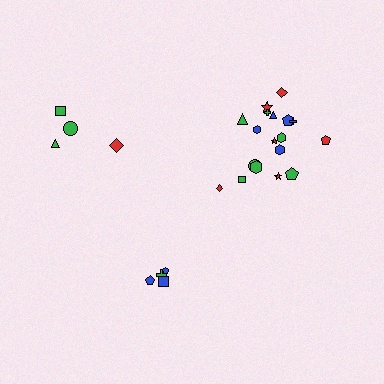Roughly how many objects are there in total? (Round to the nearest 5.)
Roughly 25 objects in total.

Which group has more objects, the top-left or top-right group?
The top-right group.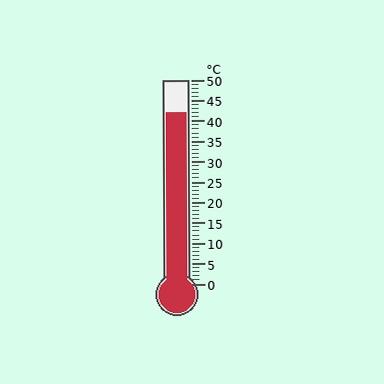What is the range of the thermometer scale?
The thermometer scale ranges from 0°C to 50°C.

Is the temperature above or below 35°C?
The temperature is above 35°C.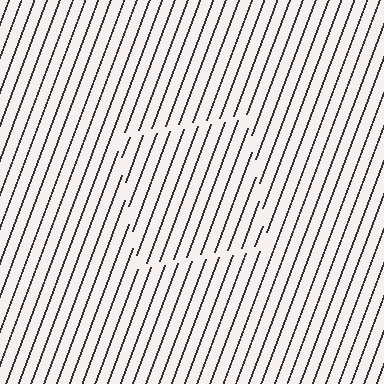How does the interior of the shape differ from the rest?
The interior of the shape contains the same grating, shifted by half a period — the contour is defined by the phase discontinuity where line-ends from the inner and outer gratings abut.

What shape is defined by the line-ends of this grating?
An illusory square. The interior of the shape contains the same grating, shifted by half a period — the contour is defined by the phase discontinuity where line-ends from the inner and outer gratings abut.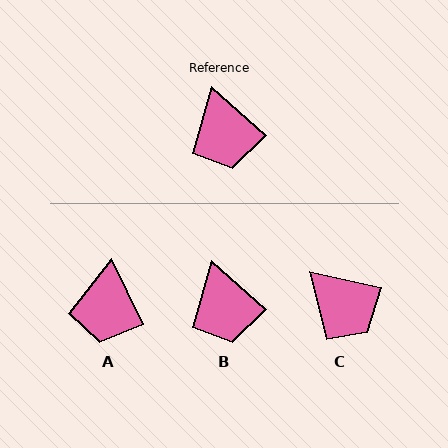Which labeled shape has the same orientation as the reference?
B.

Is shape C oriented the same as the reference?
No, it is off by about 29 degrees.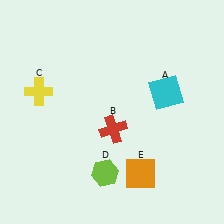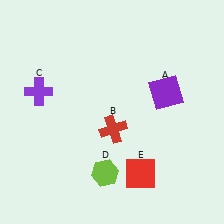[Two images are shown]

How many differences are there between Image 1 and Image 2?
There are 3 differences between the two images.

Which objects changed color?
A changed from cyan to purple. C changed from yellow to purple. E changed from orange to red.